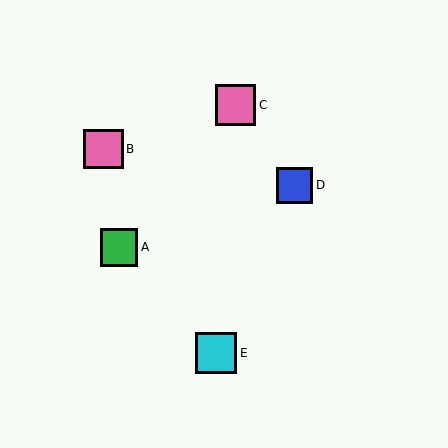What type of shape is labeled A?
Shape A is a green square.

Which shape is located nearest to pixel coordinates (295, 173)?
The blue square (labeled D) at (295, 185) is nearest to that location.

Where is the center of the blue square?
The center of the blue square is at (295, 185).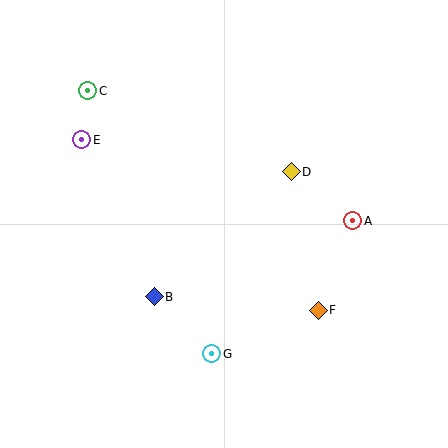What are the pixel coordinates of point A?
Point A is at (353, 221).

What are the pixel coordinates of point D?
Point D is at (291, 172).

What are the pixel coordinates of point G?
Point G is at (212, 354).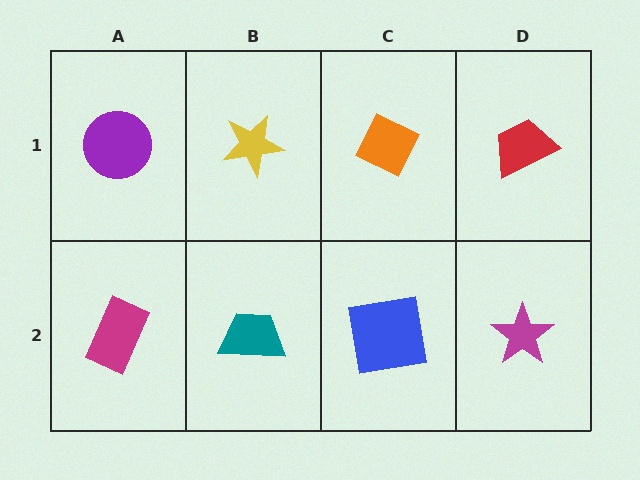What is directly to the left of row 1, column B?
A purple circle.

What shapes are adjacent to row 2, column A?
A purple circle (row 1, column A), a teal trapezoid (row 2, column B).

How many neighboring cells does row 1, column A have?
2.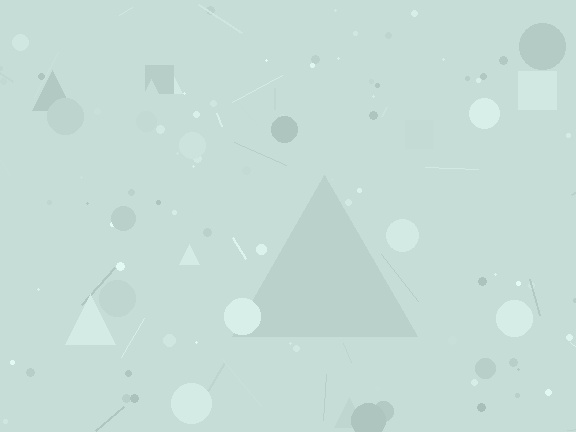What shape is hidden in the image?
A triangle is hidden in the image.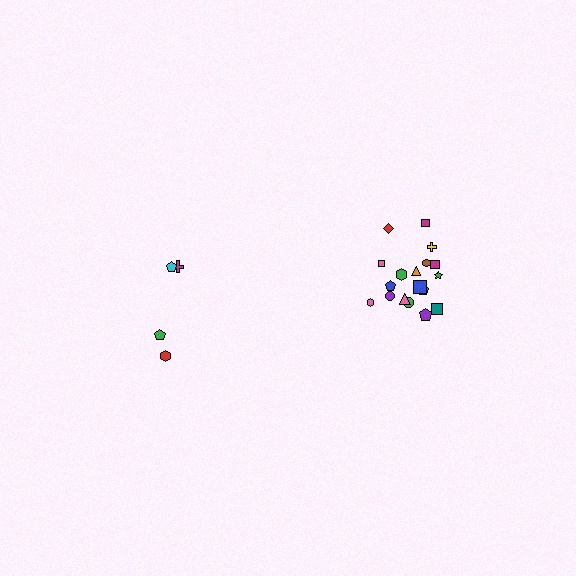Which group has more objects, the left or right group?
The right group.